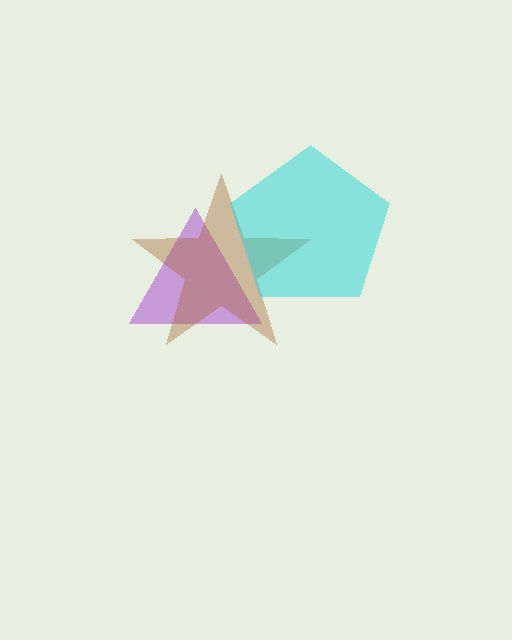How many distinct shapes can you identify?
There are 3 distinct shapes: a purple triangle, a brown star, a cyan pentagon.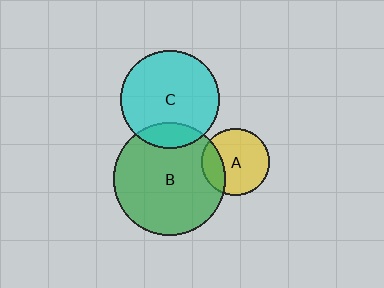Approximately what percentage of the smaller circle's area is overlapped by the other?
Approximately 15%.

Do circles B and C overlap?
Yes.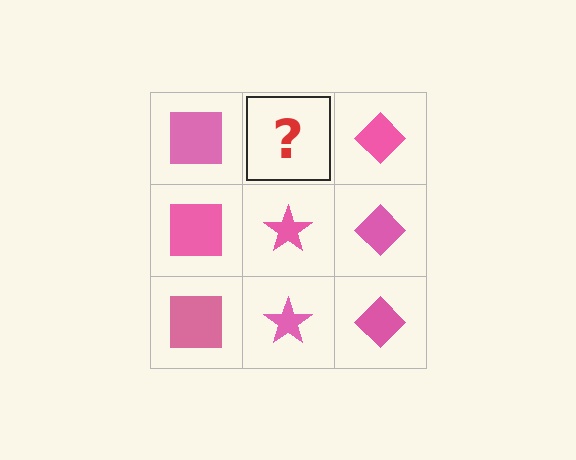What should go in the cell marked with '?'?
The missing cell should contain a pink star.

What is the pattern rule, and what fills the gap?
The rule is that each column has a consistent shape. The gap should be filled with a pink star.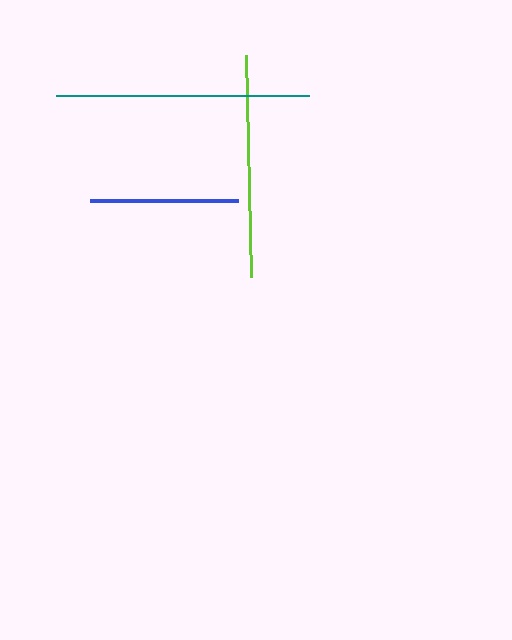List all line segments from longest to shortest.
From longest to shortest: teal, lime, blue.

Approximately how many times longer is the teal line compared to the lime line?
The teal line is approximately 1.1 times the length of the lime line.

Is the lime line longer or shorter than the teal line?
The teal line is longer than the lime line.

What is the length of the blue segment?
The blue segment is approximately 148 pixels long.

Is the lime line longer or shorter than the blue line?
The lime line is longer than the blue line.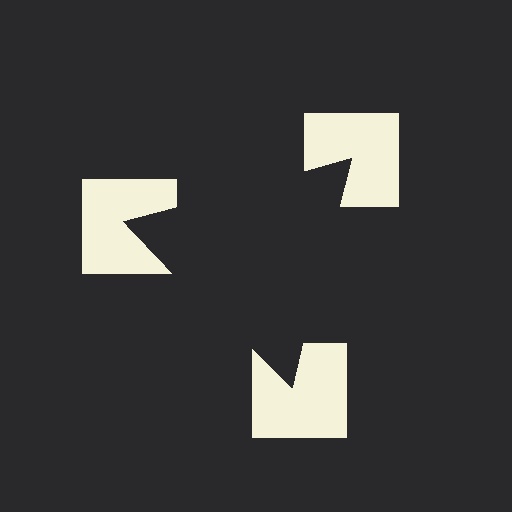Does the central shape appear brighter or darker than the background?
It typically appears slightly darker than the background, even though no actual brightness change is drawn.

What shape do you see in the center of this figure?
An illusory triangle — its edges are inferred from the aligned wedge cuts in the notched squares, not physically drawn.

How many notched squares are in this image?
There are 3 — one at each vertex of the illusory triangle.